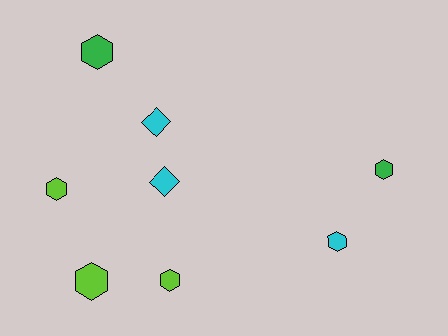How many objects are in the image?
There are 8 objects.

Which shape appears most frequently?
Hexagon, with 6 objects.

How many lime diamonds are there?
There are no lime diamonds.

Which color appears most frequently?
Lime, with 3 objects.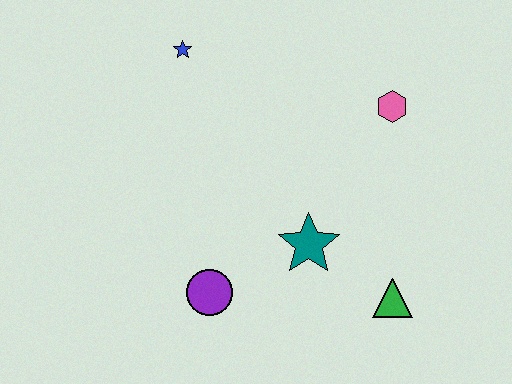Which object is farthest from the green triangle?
The blue star is farthest from the green triangle.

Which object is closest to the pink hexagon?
The teal star is closest to the pink hexagon.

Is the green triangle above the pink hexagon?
No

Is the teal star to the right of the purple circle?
Yes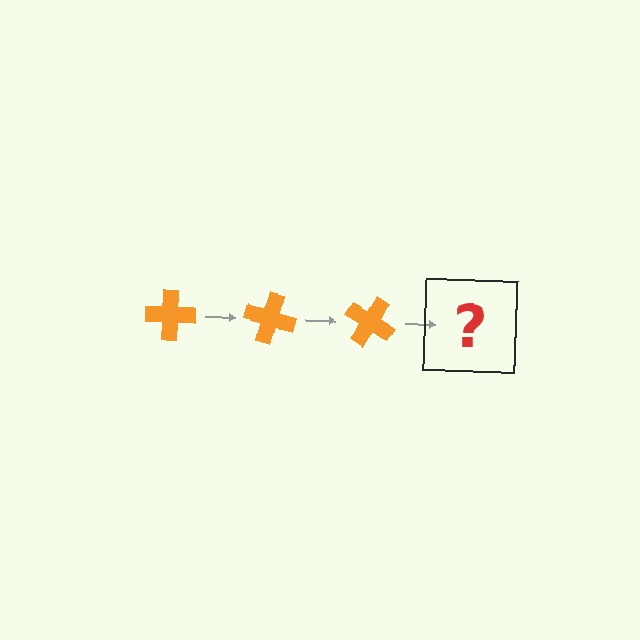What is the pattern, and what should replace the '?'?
The pattern is that the cross rotates 15 degrees each step. The '?' should be an orange cross rotated 45 degrees.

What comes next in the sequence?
The next element should be an orange cross rotated 45 degrees.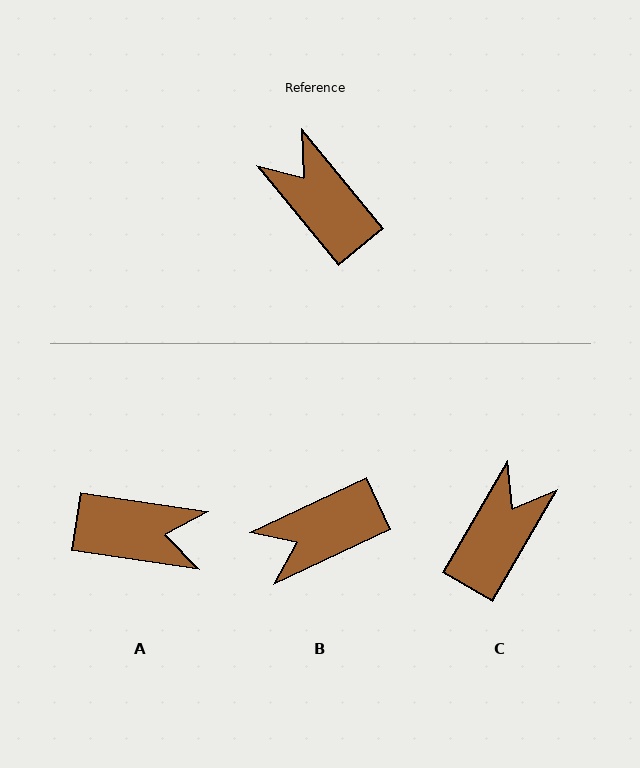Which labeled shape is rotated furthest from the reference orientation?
A, about 138 degrees away.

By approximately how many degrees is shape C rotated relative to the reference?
Approximately 70 degrees clockwise.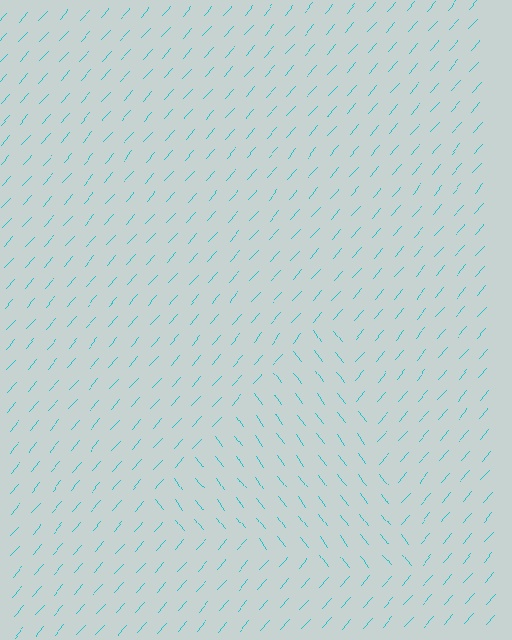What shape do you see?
I see a triangle.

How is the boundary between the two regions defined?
The boundary is defined purely by a change in line orientation (approximately 78 degrees difference). All lines are the same color and thickness.